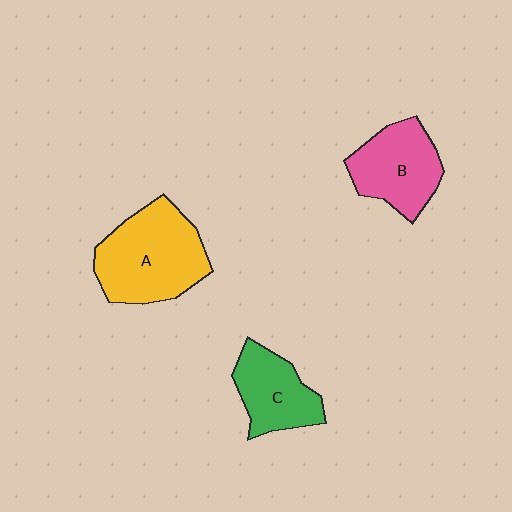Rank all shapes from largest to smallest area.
From largest to smallest: A (yellow), B (pink), C (green).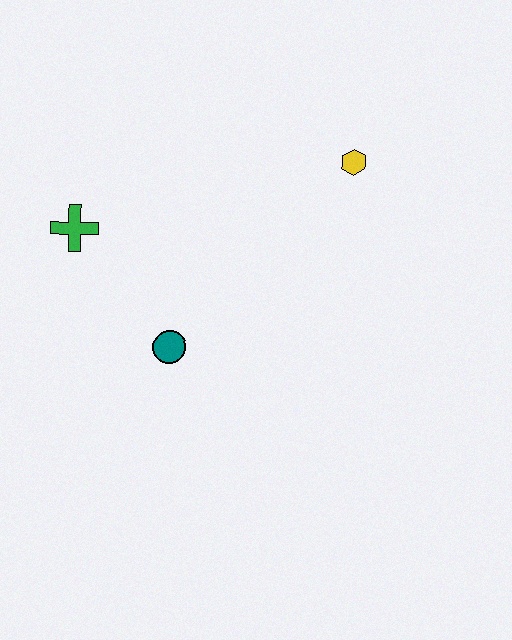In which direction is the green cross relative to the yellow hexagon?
The green cross is to the left of the yellow hexagon.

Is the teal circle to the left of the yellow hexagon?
Yes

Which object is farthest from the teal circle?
The yellow hexagon is farthest from the teal circle.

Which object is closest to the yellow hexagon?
The teal circle is closest to the yellow hexagon.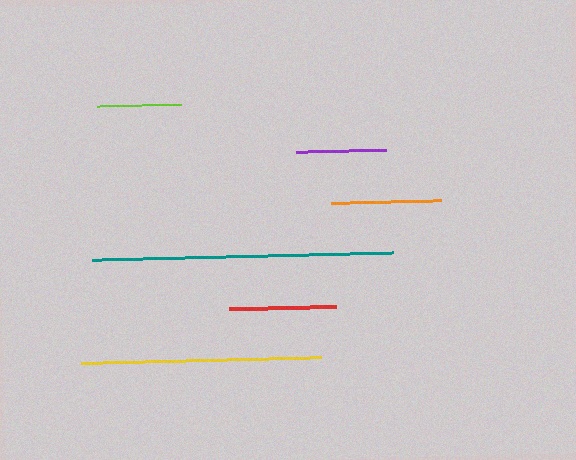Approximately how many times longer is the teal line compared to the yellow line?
The teal line is approximately 1.3 times the length of the yellow line.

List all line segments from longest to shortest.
From longest to shortest: teal, yellow, orange, red, purple, lime.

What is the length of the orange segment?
The orange segment is approximately 109 pixels long.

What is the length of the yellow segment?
The yellow segment is approximately 240 pixels long.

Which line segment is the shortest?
The lime line is the shortest at approximately 84 pixels.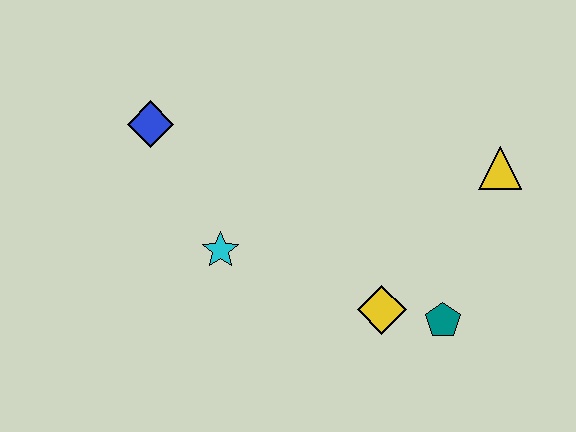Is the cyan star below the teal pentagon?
No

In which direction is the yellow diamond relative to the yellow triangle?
The yellow diamond is below the yellow triangle.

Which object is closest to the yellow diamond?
The teal pentagon is closest to the yellow diamond.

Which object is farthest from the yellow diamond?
The blue diamond is farthest from the yellow diamond.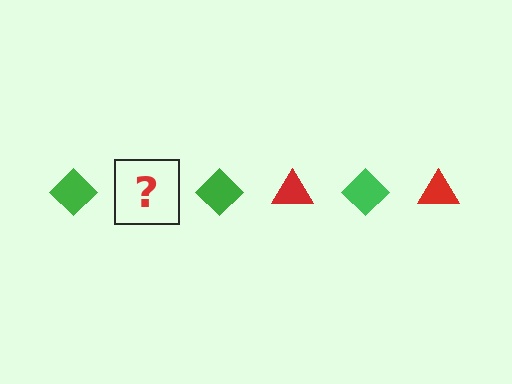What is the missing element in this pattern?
The missing element is a red triangle.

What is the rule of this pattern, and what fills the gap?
The rule is that the pattern alternates between green diamond and red triangle. The gap should be filled with a red triangle.